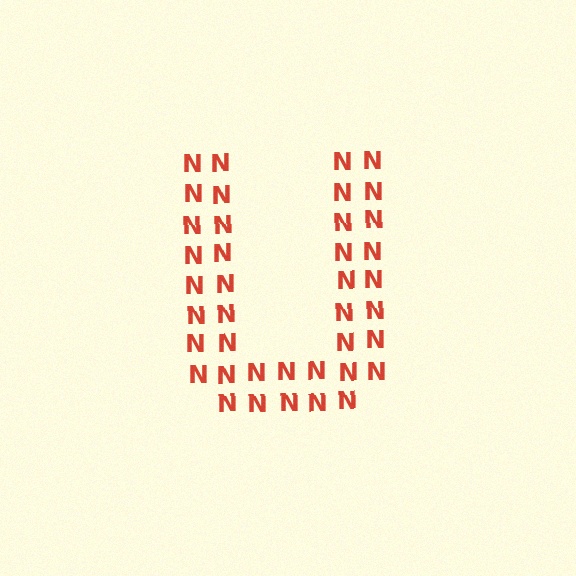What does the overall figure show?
The overall figure shows the letter U.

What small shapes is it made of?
It is made of small letter N's.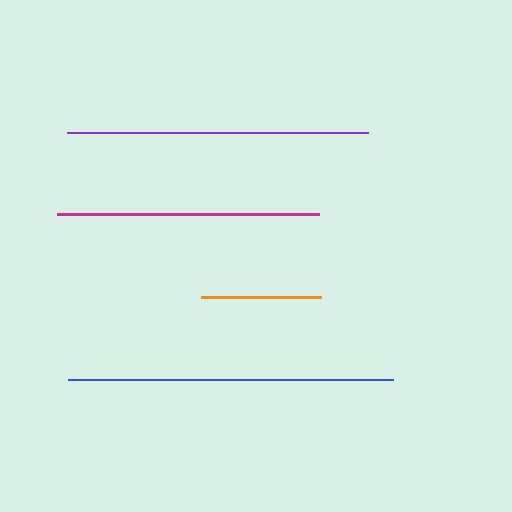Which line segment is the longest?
The blue line is the longest at approximately 324 pixels.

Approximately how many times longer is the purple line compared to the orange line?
The purple line is approximately 2.5 times the length of the orange line.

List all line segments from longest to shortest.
From longest to shortest: blue, purple, magenta, orange.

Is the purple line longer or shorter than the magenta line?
The purple line is longer than the magenta line.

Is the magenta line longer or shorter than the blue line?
The blue line is longer than the magenta line.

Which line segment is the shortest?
The orange line is the shortest at approximately 120 pixels.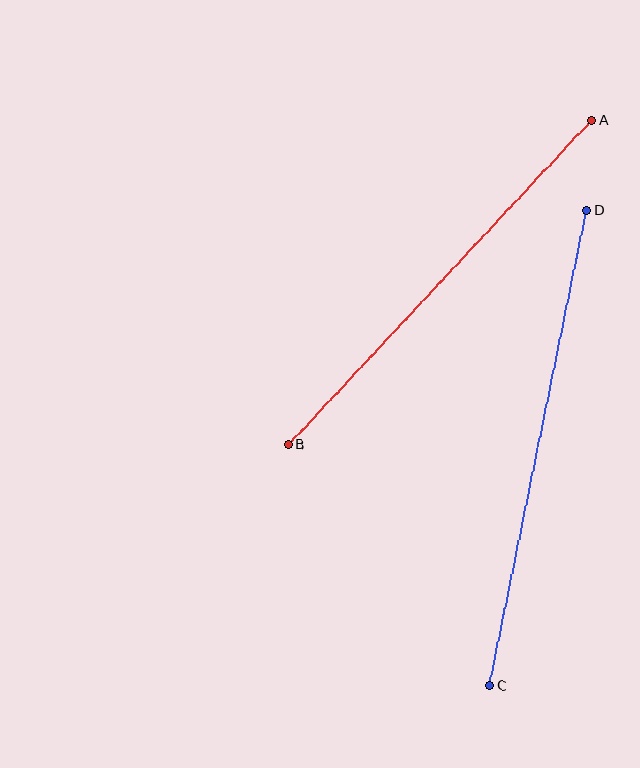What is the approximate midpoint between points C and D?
The midpoint is at approximately (538, 448) pixels.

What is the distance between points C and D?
The distance is approximately 486 pixels.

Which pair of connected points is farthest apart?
Points C and D are farthest apart.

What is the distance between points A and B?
The distance is approximately 444 pixels.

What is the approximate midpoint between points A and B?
The midpoint is at approximately (440, 282) pixels.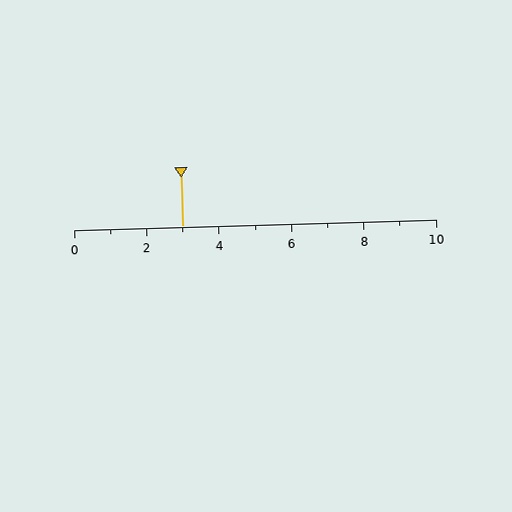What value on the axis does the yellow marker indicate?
The marker indicates approximately 3.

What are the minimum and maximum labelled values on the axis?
The axis runs from 0 to 10.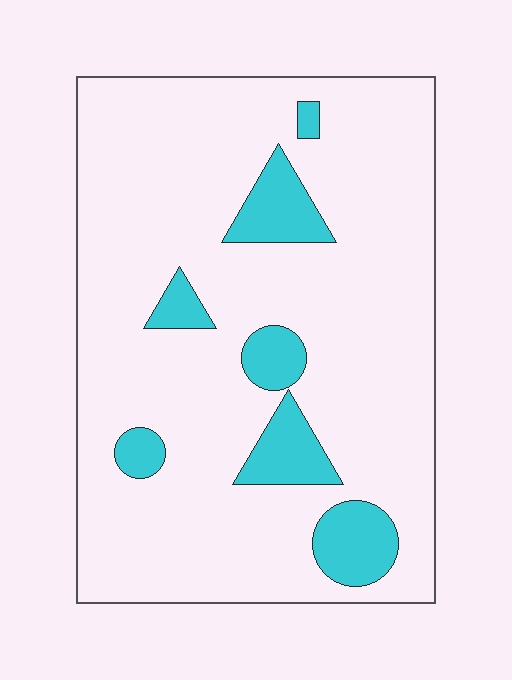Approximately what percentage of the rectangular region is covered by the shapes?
Approximately 15%.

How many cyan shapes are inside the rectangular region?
7.